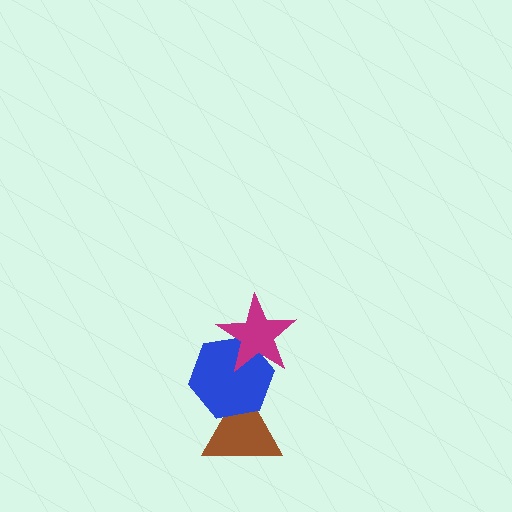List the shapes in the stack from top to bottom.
From top to bottom: the magenta star, the blue hexagon, the brown triangle.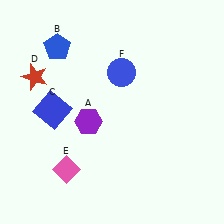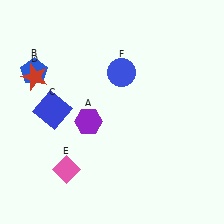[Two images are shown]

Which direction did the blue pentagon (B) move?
The blue pentagon (B) moved down.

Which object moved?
The blue pentagon (B) moved down.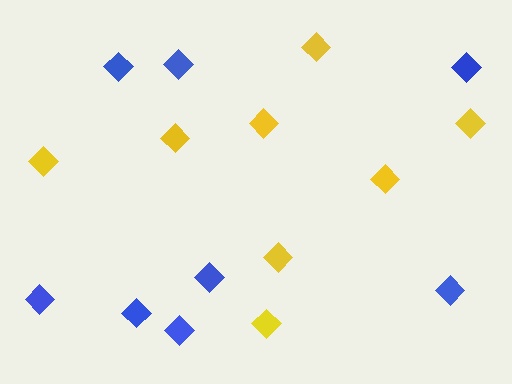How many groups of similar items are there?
There are 2 groups: one group of blue diamonds (8) and one group of yellow diamonds (8).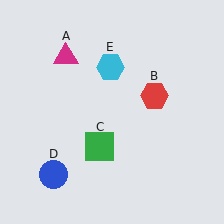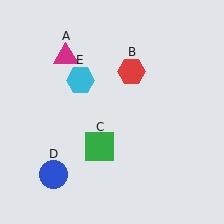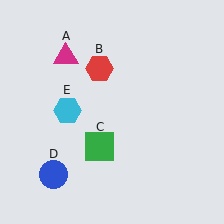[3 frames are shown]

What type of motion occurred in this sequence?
The red hexagon (object B), cyan hexagon (object E) rotated counterclockwise around the center of the scene.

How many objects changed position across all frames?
2 objects changed position: red hexagon (object B), cyan hexagon (object E).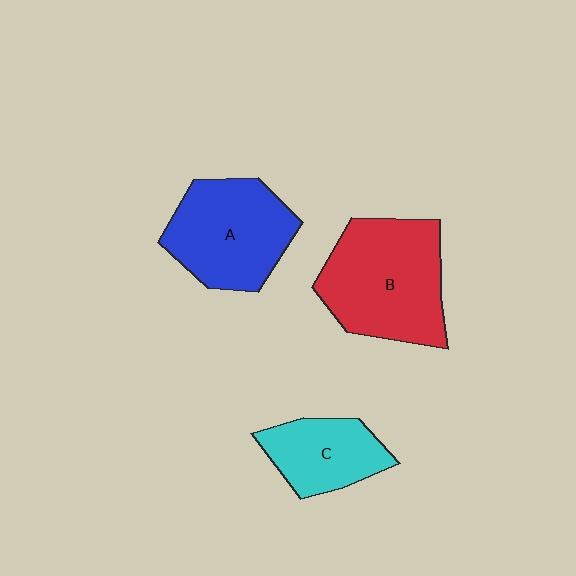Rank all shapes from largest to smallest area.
From largest to smallest: B (red), A (blue), C (cyan).